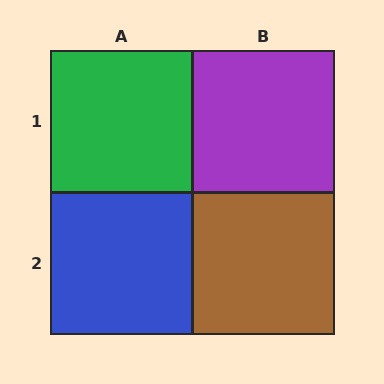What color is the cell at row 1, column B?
Purple.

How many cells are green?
1 cell is green.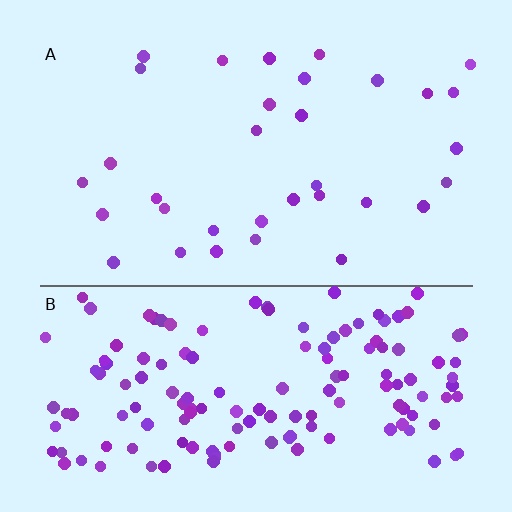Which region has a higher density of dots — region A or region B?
B (the bottom).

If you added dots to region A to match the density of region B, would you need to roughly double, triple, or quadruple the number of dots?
Approximately quadruple.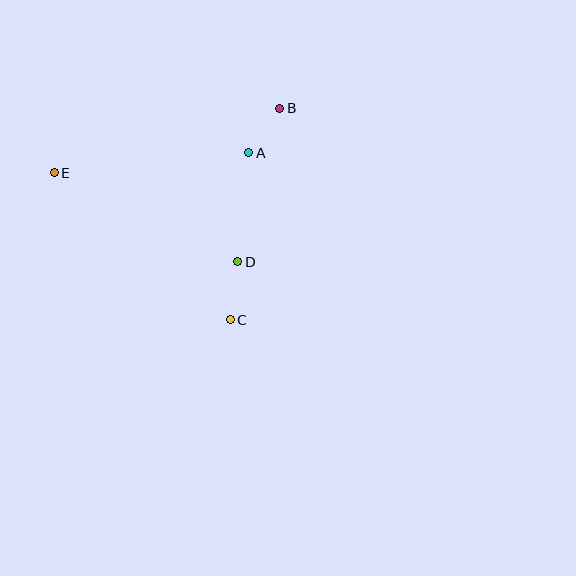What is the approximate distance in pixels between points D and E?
The distance between D and E is approximately 204 pixels.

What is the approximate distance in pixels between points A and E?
The distance between A and E is approximately 196 pixels.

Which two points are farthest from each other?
Points B and E are farthest from each other.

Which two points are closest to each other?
Points A and B are closest to each other.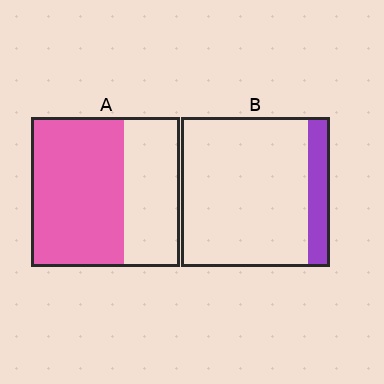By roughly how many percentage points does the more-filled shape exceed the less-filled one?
By roughly 50 percentage points (A over B).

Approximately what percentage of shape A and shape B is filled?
A is approximately 60% and B is approximately 15%.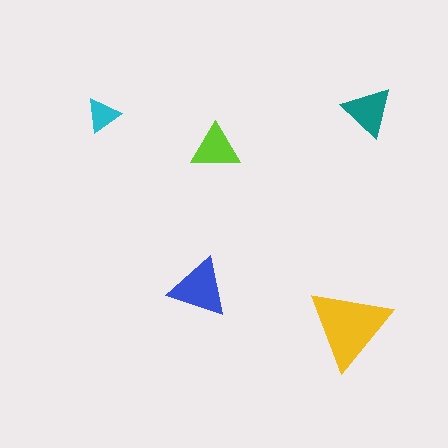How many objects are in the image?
There are 5 objects in the image.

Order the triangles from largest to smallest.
the yellow one, the blue one, the teal one, the lime one, the cyan one.